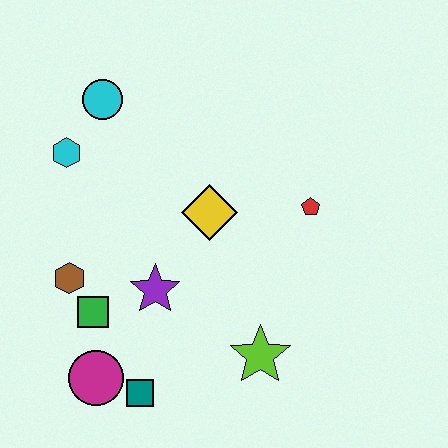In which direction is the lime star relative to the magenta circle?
The lime star is to the right of the magenta circle.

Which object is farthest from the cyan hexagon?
The lime star is farthest from the cyan hexagon.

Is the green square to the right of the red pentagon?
No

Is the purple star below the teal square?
No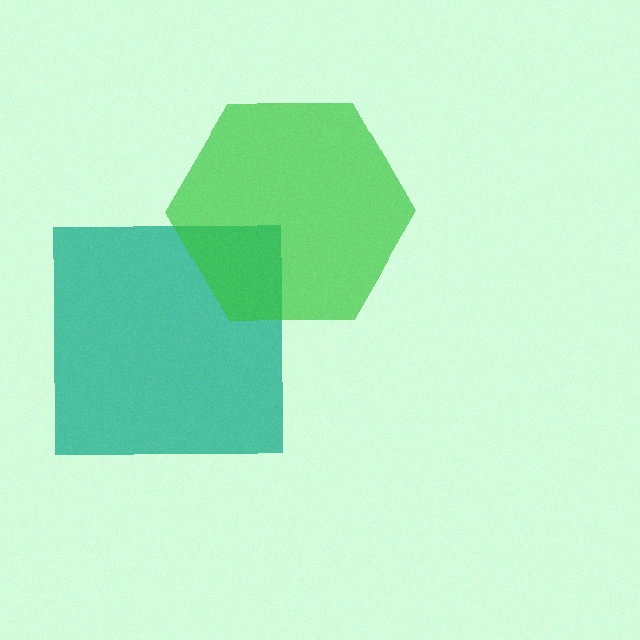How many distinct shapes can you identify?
There are 2 distinct shapes: a teal square, a green hexagon.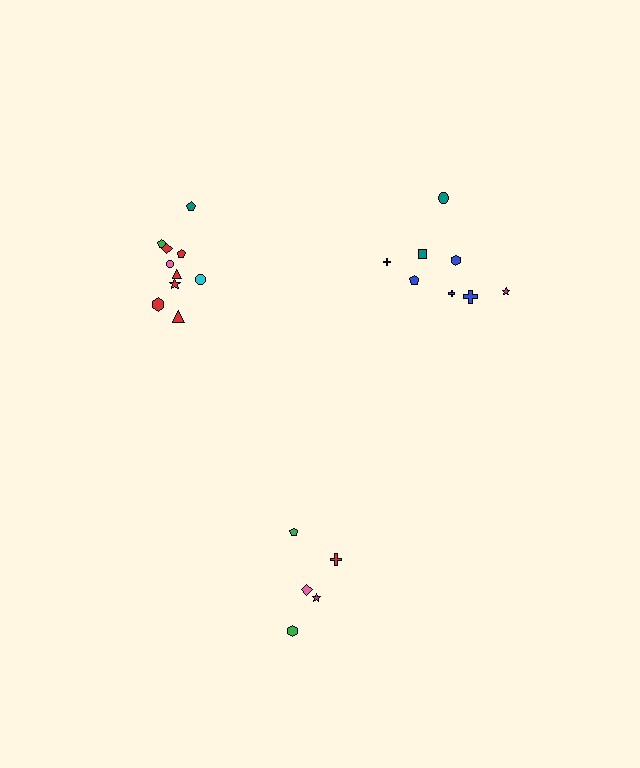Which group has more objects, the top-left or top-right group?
The top-left group.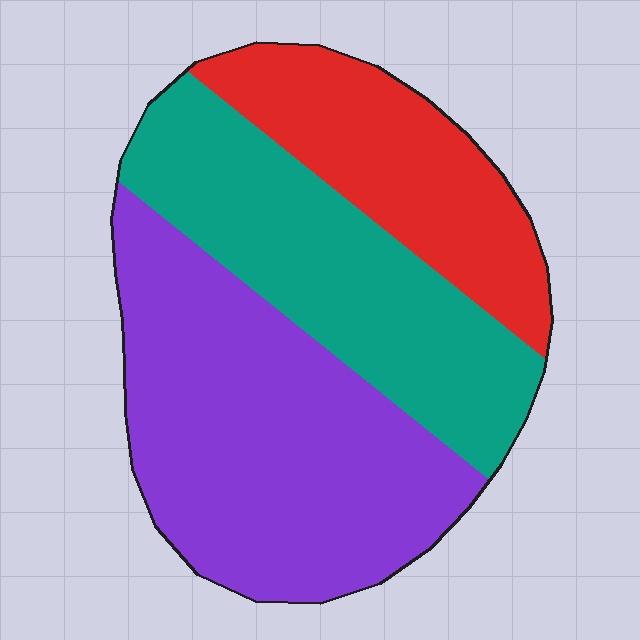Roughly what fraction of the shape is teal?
Teal takes up about one third (1/3) of the shape.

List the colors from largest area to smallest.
From largest to smallest: purple, teal, red.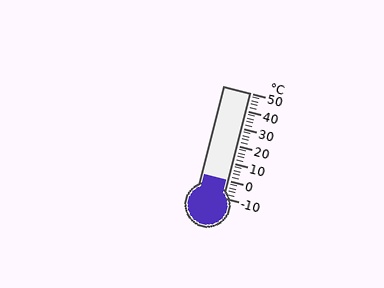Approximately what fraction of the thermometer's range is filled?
The thermometer is filled to approximately 15% of its range.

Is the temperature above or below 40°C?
The temperature is below 40°C.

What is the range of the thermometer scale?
The thermometer scale ranges from -10°C to 50°C.